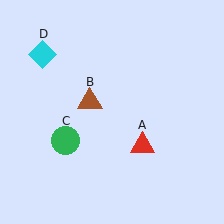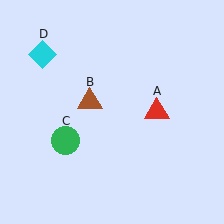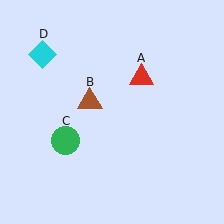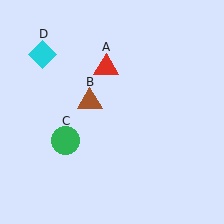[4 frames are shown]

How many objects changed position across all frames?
1 object changed position: red triangle (object A).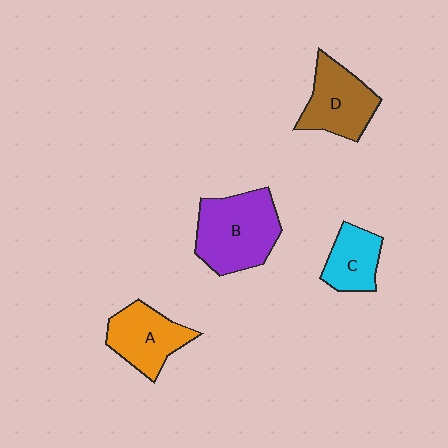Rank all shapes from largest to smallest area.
From largest to smallest: B (purple), D (brown), A (orange), C (cyan).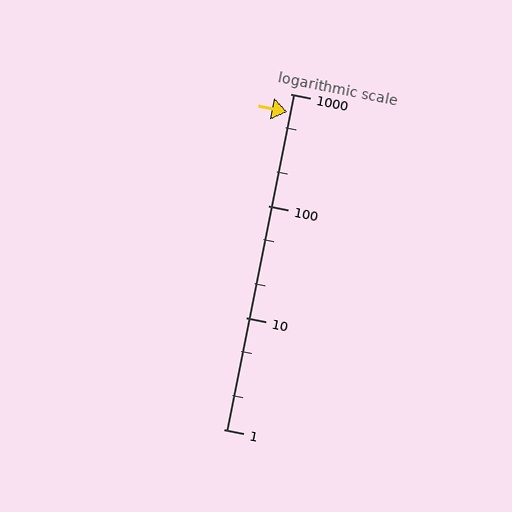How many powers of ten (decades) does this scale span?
The scale spans 3 decades, from 1 to 1000.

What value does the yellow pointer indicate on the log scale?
The pointer indicates approximately 690.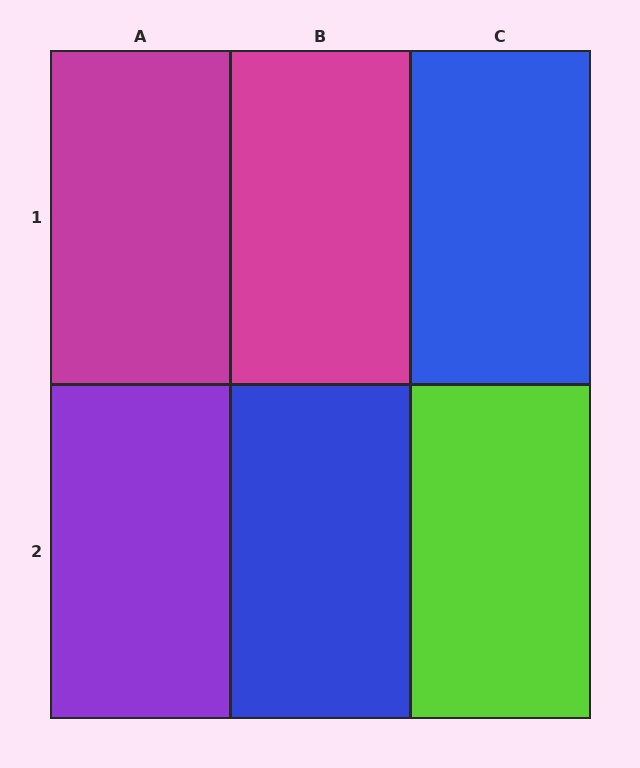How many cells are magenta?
2 cells are magenta.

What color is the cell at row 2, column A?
Purple.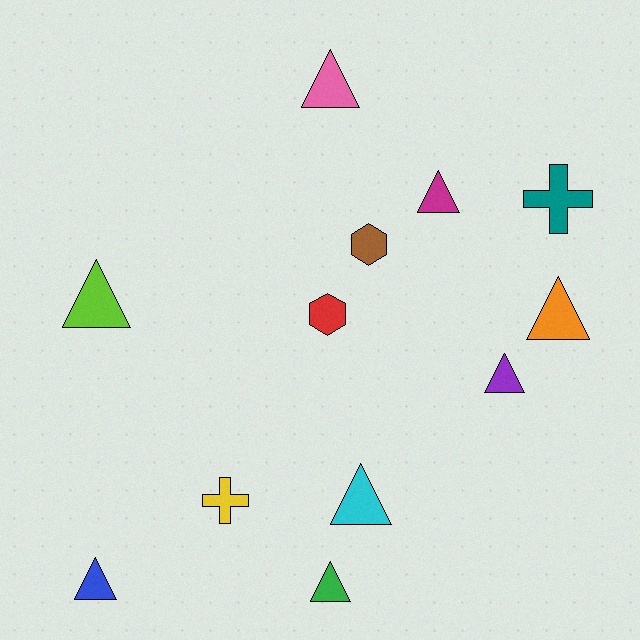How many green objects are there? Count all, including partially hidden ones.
There is 1 green object.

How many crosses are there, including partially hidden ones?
There are 2 crosses.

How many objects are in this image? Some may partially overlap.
There are 12 objects.